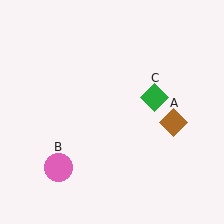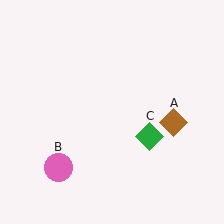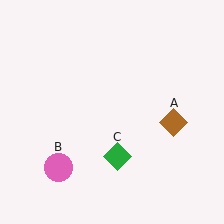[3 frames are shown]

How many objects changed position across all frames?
1 object changed position: green diamond (object C).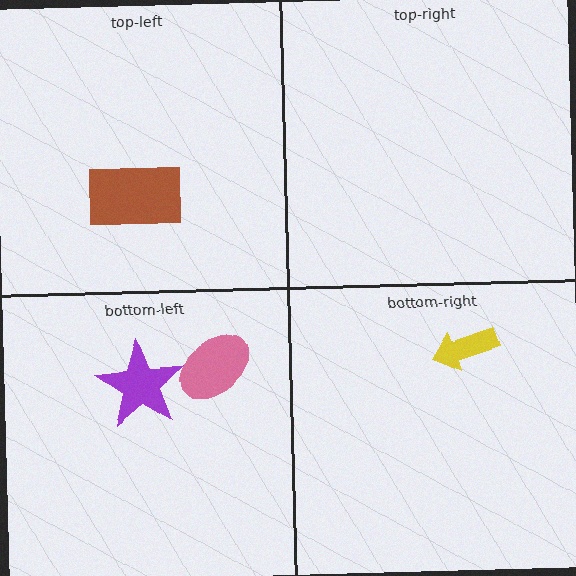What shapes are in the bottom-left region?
The purple star, the pink ellipse.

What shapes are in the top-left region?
The brown rectangle.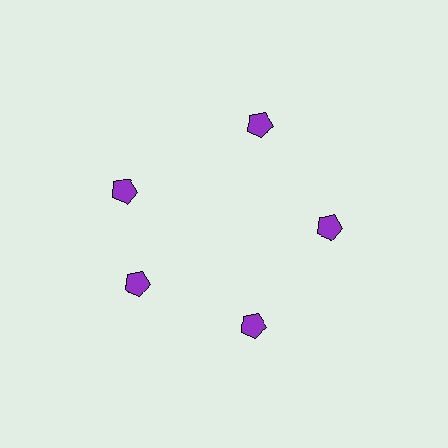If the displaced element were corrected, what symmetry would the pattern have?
It would have 5-fold rotational symmetry — the pattern would map onto itself every 72 degrees.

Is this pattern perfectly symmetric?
No. The 5 purple pentagons are arranged in a ring, but one element near the 10 o'clock position is rotated out of alignment along the ring, breaking the 5-fold rotational symmetry.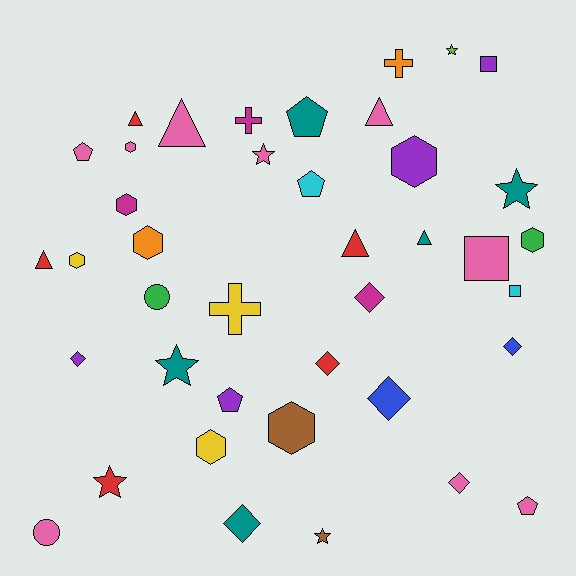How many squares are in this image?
There are 3 squares.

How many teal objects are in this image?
There are 5 teal objects.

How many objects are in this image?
There are 40 objects.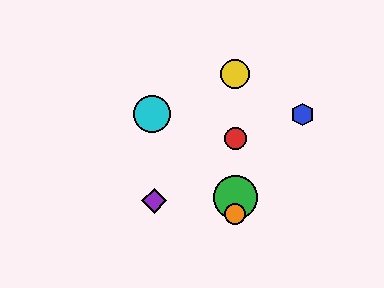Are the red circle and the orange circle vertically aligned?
Yes, both are at x≈235.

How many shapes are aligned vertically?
4 shapes (the red circle, the green circle, the yellow circle, the orange circle) are aligned vertically.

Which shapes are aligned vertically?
The red circle, the green circle, the yellow circle, the orange circle are aligned vertically.